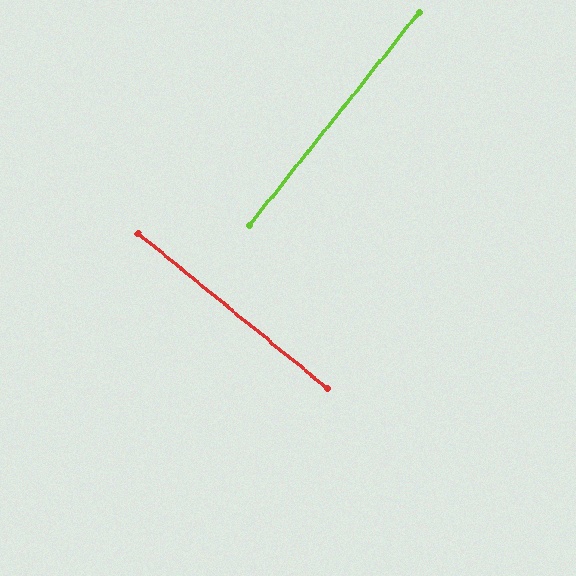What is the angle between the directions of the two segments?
Approximately 89 degrees.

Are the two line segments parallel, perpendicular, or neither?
Perpendicular — they meet at approximately 89°.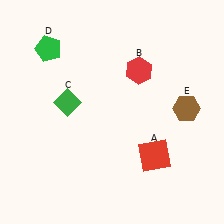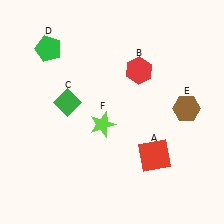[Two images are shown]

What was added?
A lime star (F) was added in Image 2.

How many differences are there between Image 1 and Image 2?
There is 1 difference between the two images.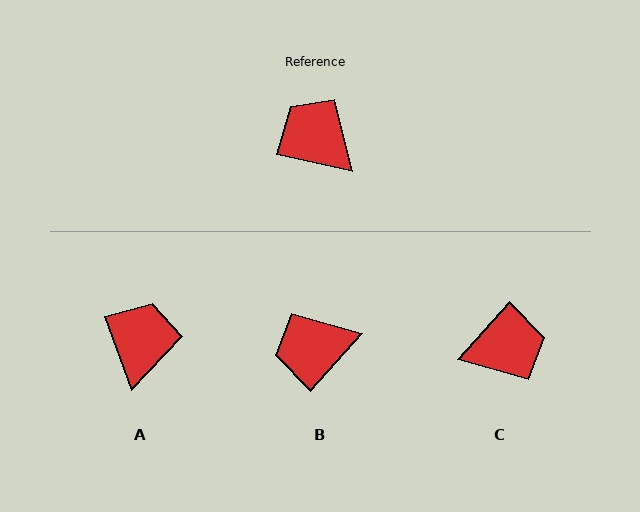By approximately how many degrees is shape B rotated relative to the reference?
Approximately 60 degrees counter-clockwise.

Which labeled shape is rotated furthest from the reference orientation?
C, about 120 degrees away.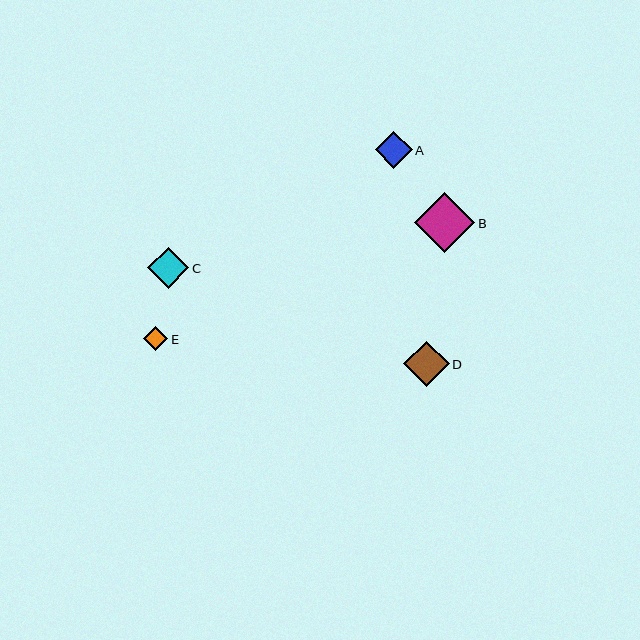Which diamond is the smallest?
Diamond E is the smallest with a size of approximately 24 pixels.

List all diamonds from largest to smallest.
From largest to smallest: B, D, C, A, E.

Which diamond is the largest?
Diamond B is the largest with a size of approximately 60 pixels.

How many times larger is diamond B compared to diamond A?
Diamond B is approximately 1.6 times the size of diamond A.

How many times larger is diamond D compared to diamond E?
Diamond D is approximately 1.9 times the size of diamond E.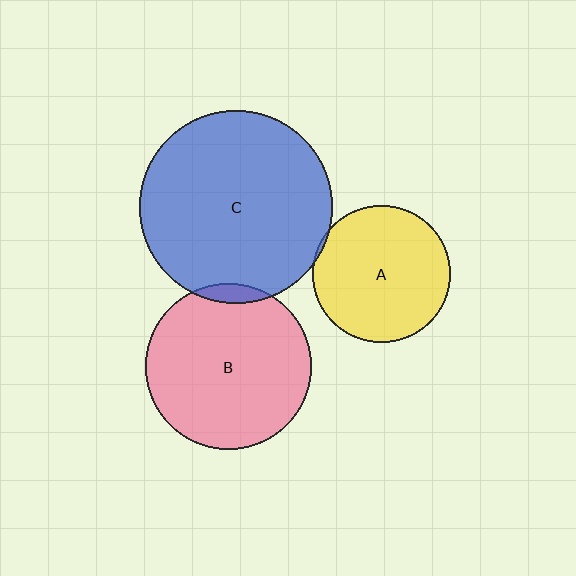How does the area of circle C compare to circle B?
Approximately 1.3 times.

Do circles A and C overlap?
Yes.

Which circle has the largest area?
Circle C (blue).